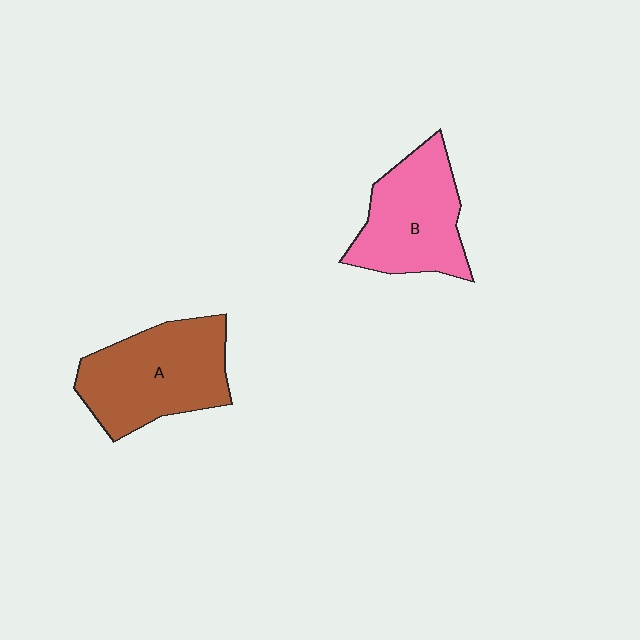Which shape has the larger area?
Shape A (brown).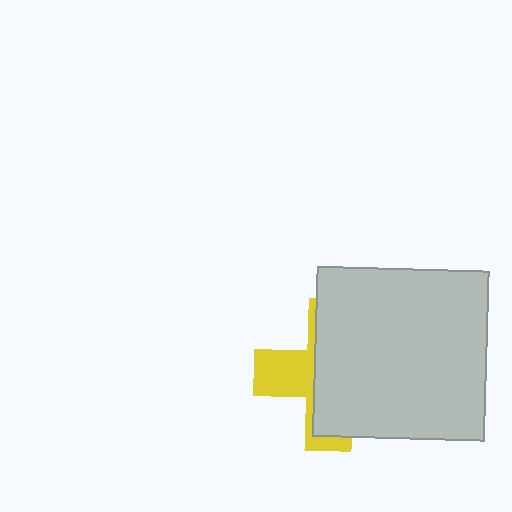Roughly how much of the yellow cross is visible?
A small part of it is visible (roughly 34%).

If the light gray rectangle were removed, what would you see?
You would see the complete yellow cross.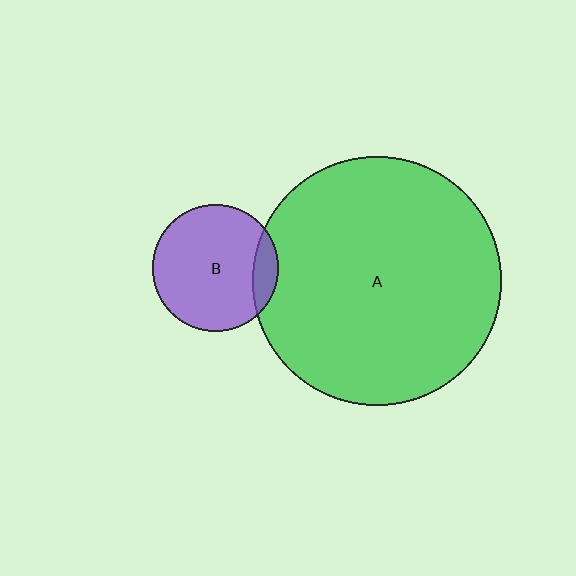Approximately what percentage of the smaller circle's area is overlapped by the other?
Approximately 10%.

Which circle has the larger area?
Circle A (green).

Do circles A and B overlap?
Yes.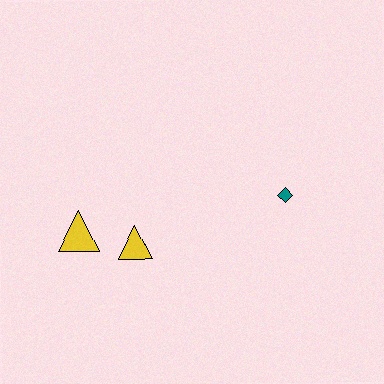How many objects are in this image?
There are 3 objects.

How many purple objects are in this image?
There are no purple objects.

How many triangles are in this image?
There are 2 triangles.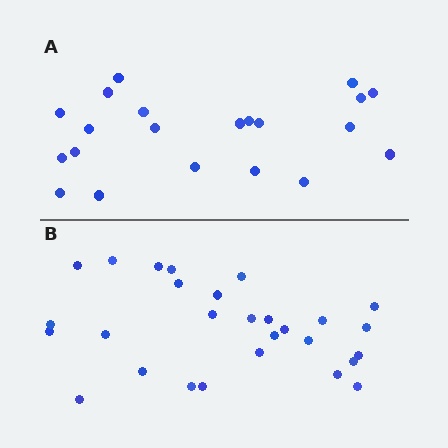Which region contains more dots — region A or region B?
Region B (the bottom region) has more dots.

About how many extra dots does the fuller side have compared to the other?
Region B has roughly 8 or so more dots than region A.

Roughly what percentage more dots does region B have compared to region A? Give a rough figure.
About 35% more.